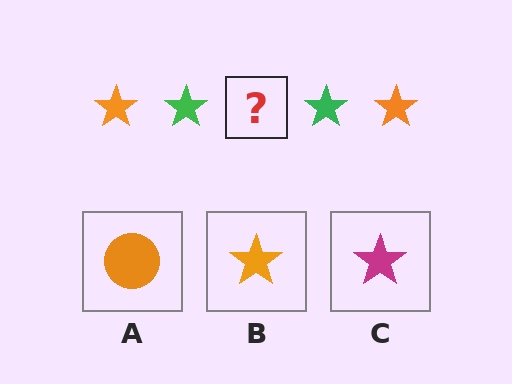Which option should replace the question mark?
Option B.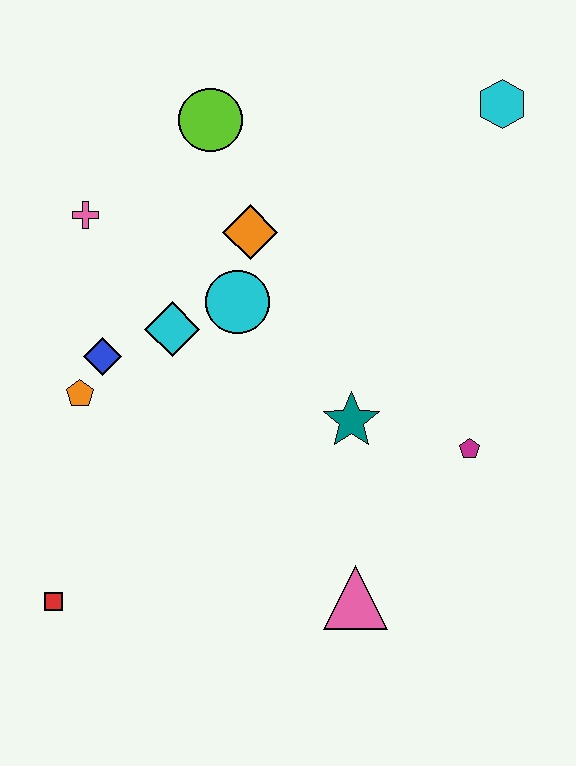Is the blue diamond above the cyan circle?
No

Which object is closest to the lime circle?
The orange diamond is closest to the lime circle.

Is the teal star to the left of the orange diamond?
No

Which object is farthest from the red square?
The cyan hexagon is farthest from the red square.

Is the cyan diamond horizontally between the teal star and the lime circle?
No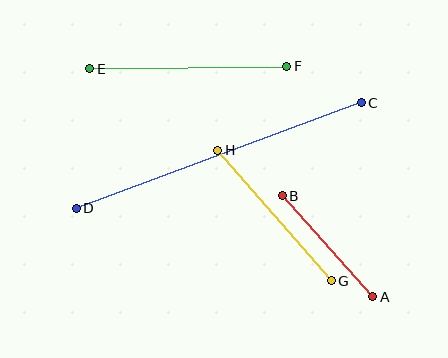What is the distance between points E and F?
The distance is approximately 197 pixels.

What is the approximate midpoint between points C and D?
The midpoint is at approximately (219, 156) pixels.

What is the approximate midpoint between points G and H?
The midpoint is at approximately (274, 216) pixels.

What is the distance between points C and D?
The distance is approximately 304 pixels.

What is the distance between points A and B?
The distance is approximately 136 pixels.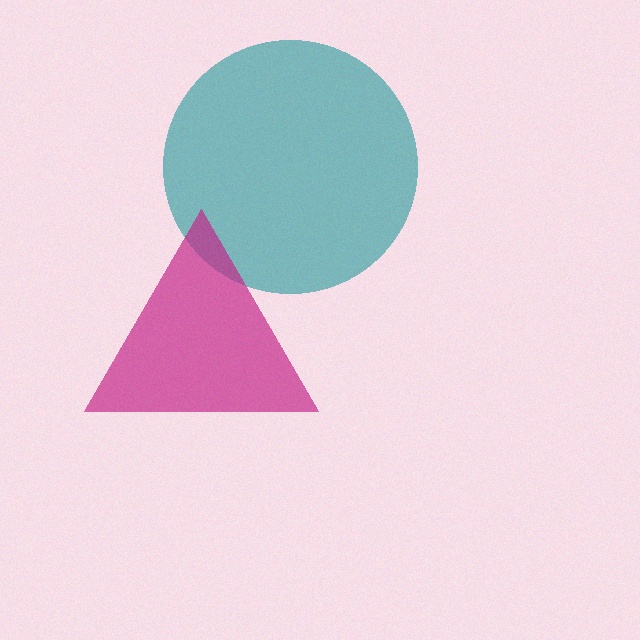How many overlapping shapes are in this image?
There are 2 overlapping shapes in the image.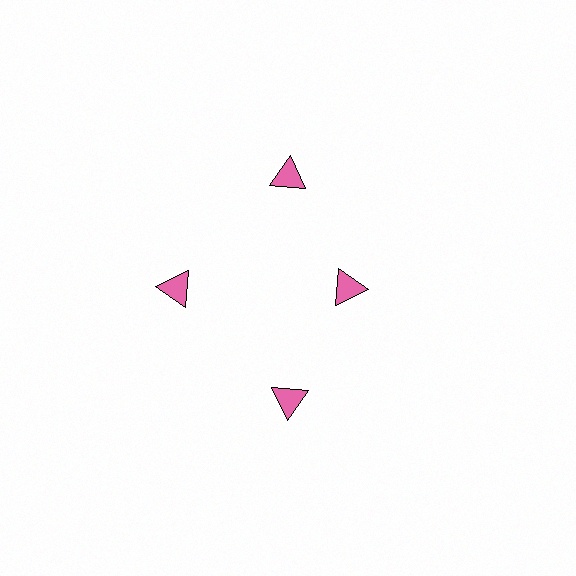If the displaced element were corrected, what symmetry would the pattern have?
It would have 4-fold rotational symmetry — the pattern would map onto itself every 90 degrees.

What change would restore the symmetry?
The symmetry would be restored by moving it outward, back onto the ring so that all 4 triangles sit at equal angles and equal distance from the center.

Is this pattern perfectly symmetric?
No. The 4 pink triangles are arranged in a ring, but one element near the 3 o'clock position is pulled inward toward the center, breaking the 4-fold rotational symmetry.